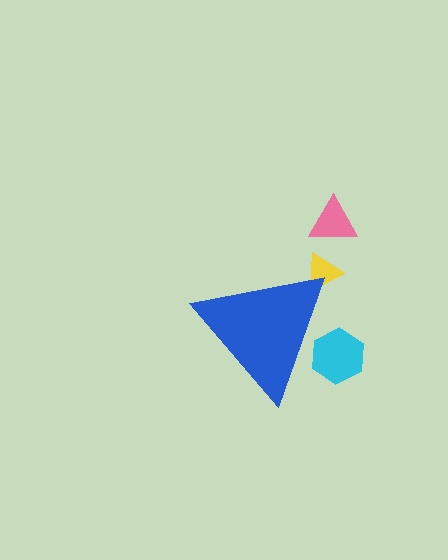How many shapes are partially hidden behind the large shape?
2 shapes are partially hidden.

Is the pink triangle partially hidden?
No, the pink triangle is fully visible.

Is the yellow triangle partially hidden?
Yes, the yellow triangle is partially hidden behind the blue triangle.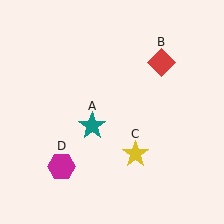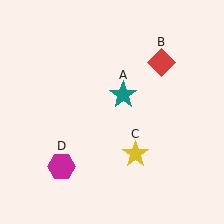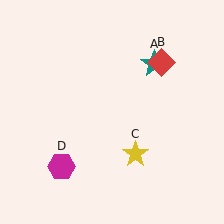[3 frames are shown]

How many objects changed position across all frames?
1 object changed position: teal star (object A).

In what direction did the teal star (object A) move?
The teal star (object A) moved up and to the right.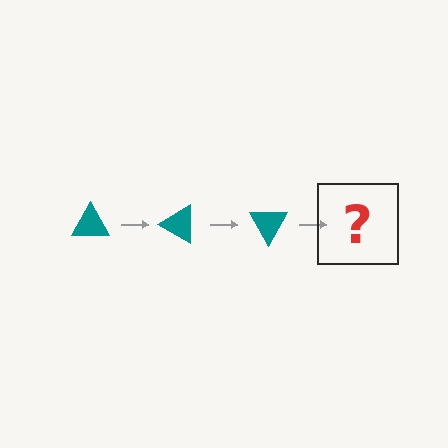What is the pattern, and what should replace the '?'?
The pattern is that the triangle rotates 30 degrees each step. The '?' should be a teal triangle rotated 90 degrees.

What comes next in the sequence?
The next element should be a teal triangle rotated 90 degrees.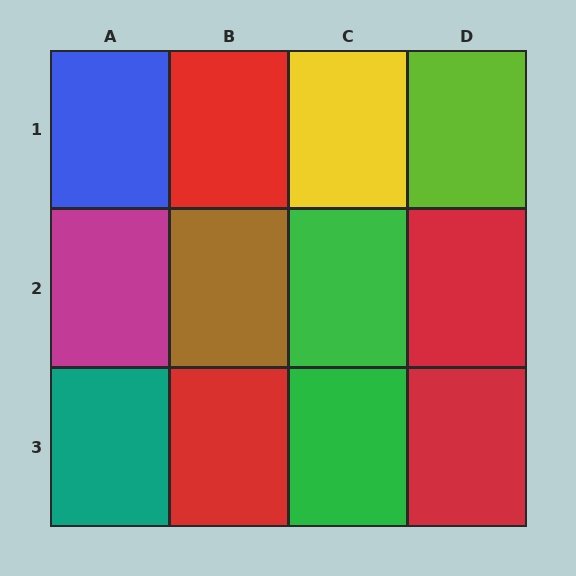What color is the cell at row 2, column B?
Brown.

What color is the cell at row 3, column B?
Red.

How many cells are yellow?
1 cell is yellow.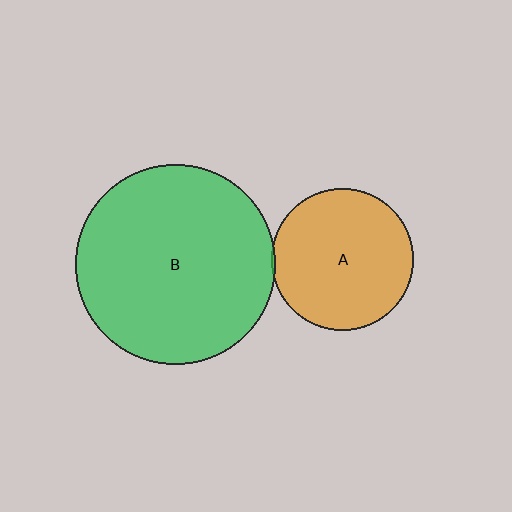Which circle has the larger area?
Circle B (green).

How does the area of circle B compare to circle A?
Approximately 2.0 times.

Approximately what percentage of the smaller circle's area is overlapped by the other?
Approximately 5%.